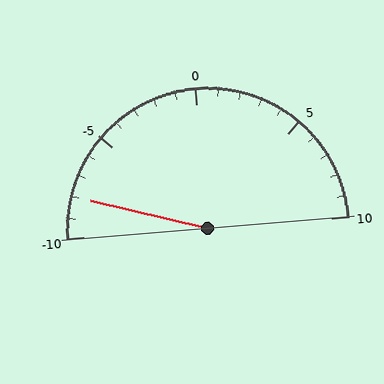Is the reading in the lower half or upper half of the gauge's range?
The reading is in the lower half of the range (-10 to 10).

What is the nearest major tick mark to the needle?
The nearest major tick mark is -10.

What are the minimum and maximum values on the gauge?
The gauge ranges from -10 to 10.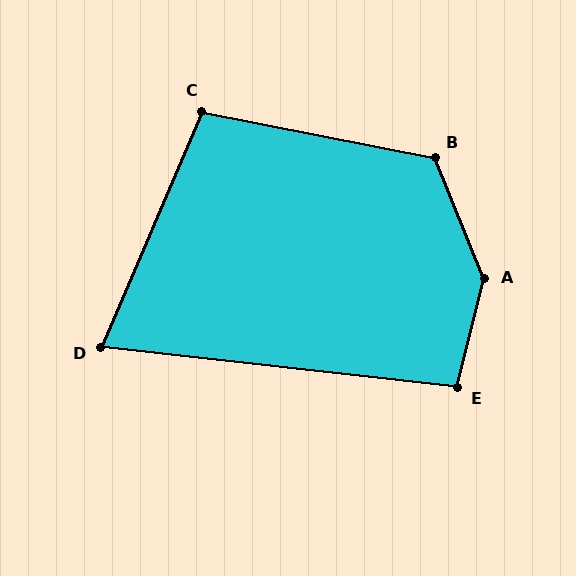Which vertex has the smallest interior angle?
D, at approximately 73 degrees.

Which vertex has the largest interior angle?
A, at approximately 144 degrees.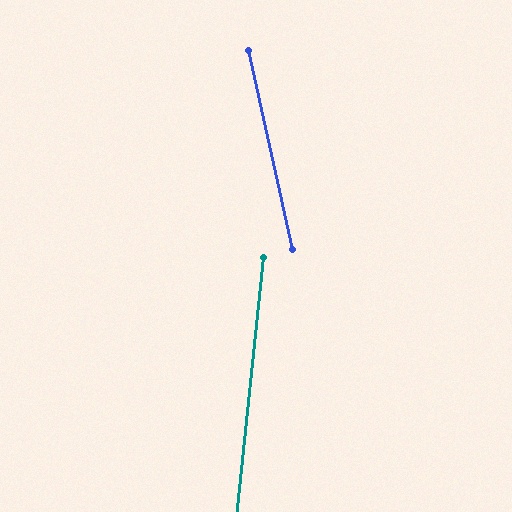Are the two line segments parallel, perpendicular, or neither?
Neither parallel nor perpendicular — they differ by about 19°.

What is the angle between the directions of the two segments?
Approximately 19 degrees.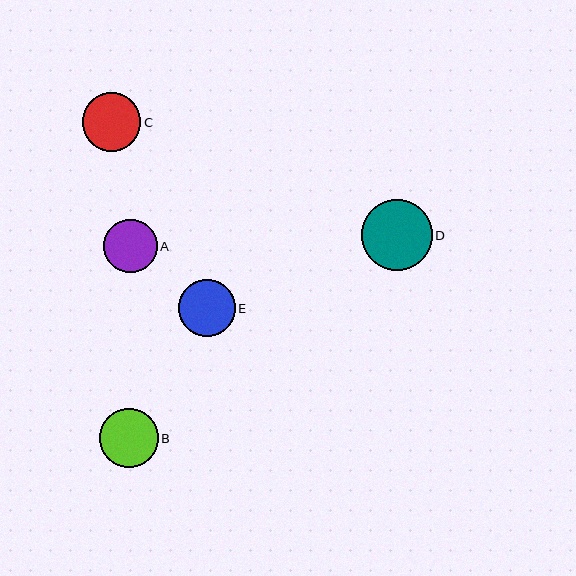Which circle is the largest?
Circle D is the largest with a size of approximately 71 pixels.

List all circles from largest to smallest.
From largest to smallest: D, B, C, E, A.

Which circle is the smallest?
Circle A is the smallest with a size of approximately 53 pixels.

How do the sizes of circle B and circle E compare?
Circle B and circle E are approximately the same size.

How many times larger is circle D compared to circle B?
Circle D is approximately 1.2 times the size of circle B.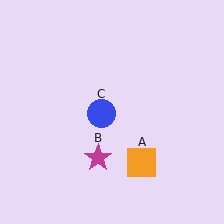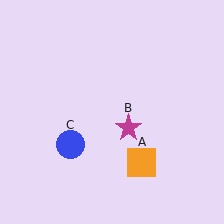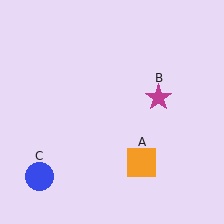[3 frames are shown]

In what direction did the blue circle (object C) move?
The blue circle (object C) moved down and to the left.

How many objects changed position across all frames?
2 objects changed position: magenta star (object B), blue circle (object C).